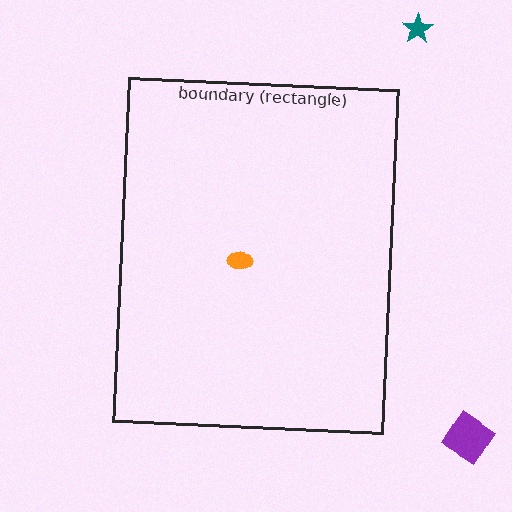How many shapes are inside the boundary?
1 inside, 2 outside.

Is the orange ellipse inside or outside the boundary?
Inside.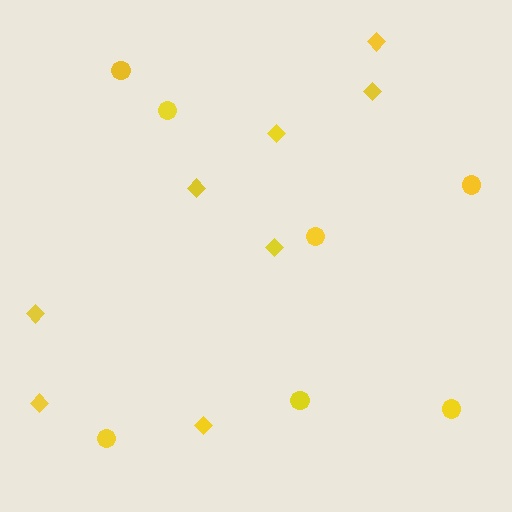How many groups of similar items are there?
There are 2 groups: one group of circles (7) and one group of diamonds (8).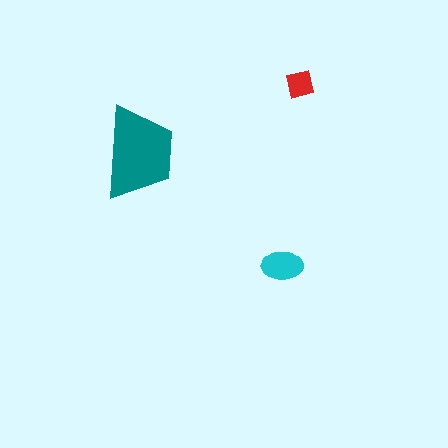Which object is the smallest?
The red square.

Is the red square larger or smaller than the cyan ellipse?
Smaller.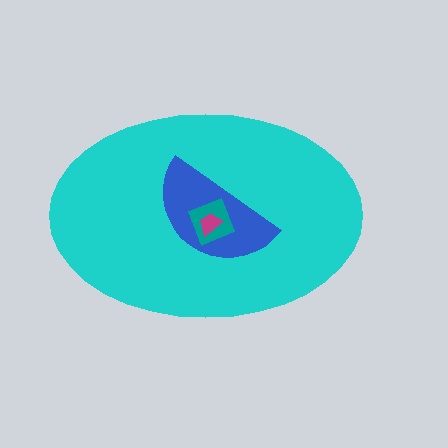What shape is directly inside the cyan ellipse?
The blue semicircle.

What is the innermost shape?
The magenta trapezoid.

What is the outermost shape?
The cyan ellipse.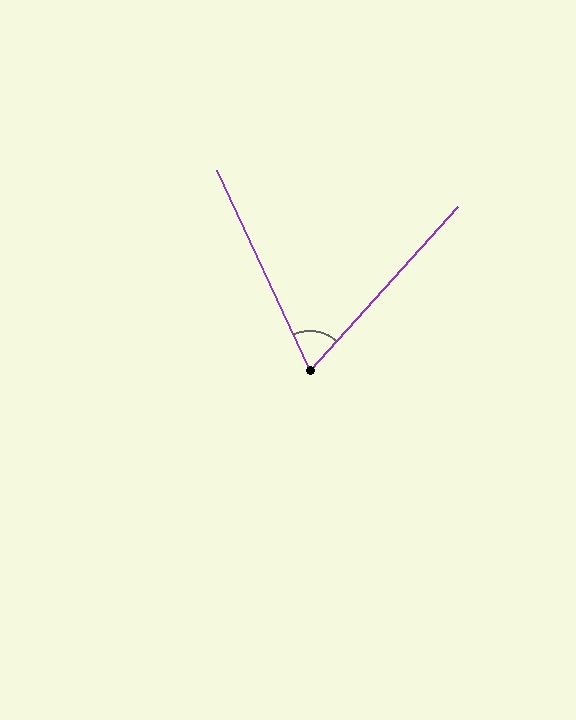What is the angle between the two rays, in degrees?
Approximately 67 degrees.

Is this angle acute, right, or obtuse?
It is acute.